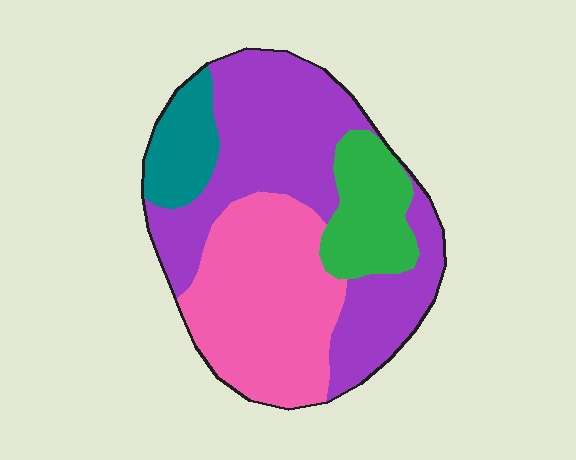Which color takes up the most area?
Purple, at roughly 45%.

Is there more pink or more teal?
Pink.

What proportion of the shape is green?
Green takes up less than a sixth of the shape.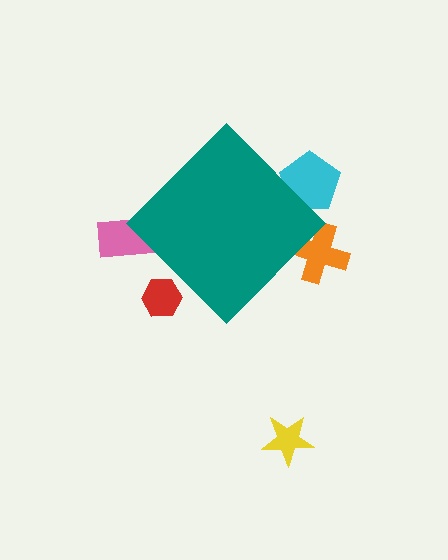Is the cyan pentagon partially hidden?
Yes, the cyan pentagon is partially hidden behind the teal diamond.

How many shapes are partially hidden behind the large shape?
4 shapes are partially hidden.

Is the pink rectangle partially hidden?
Yes, the pink rectangle is partially hidden behind the teal diamond.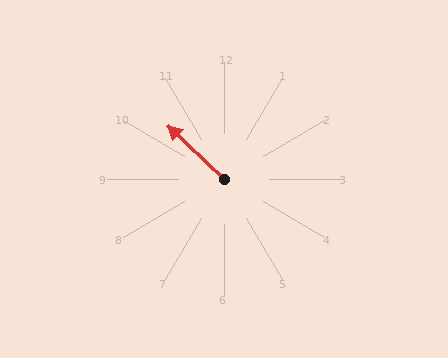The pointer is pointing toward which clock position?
Roughly 10 o'clock.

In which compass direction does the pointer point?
Northwest.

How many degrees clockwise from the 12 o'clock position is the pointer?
Approximately 313 degrees.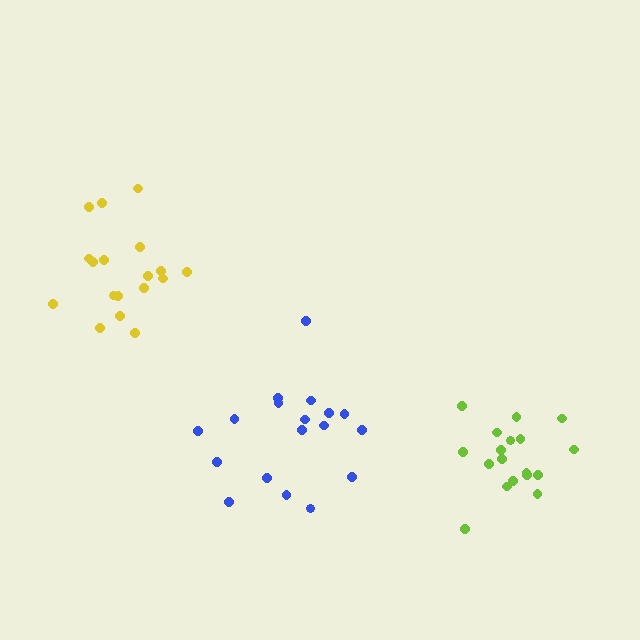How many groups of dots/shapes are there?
There are 3 groups.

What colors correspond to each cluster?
The clusters are colored: blue, lime, yellow.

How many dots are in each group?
Group 1: 18 dots, Group 2: 18 dots, Group 3: 18 dots (54 total).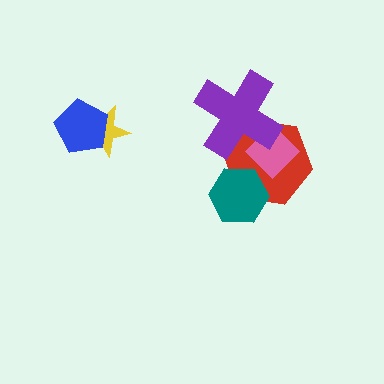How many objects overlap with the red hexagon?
3 objects overlap with the red hexagon.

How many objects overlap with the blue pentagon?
1 object overlaps with the blue pentagon.